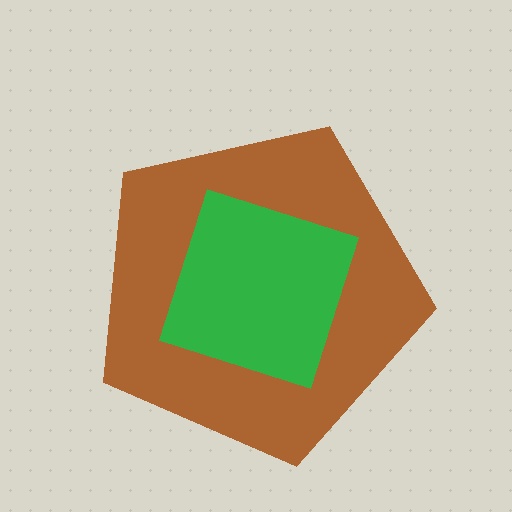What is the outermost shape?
The brown pentagon.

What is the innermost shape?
The green square.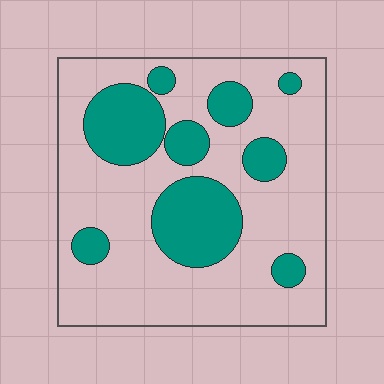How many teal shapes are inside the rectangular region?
9.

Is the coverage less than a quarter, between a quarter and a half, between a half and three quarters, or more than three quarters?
Between a quarter and a half.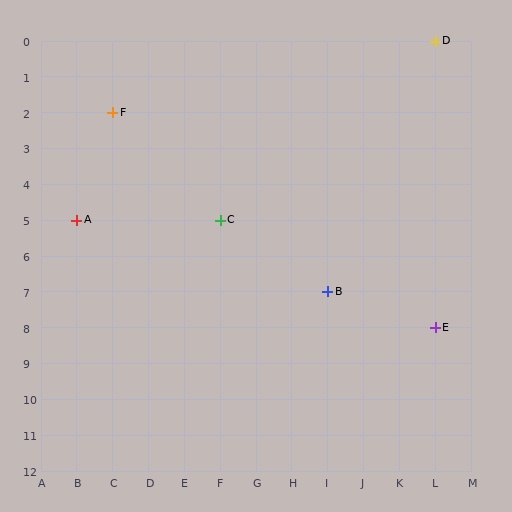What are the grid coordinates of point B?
Point B is at grid coordinates (I, 7).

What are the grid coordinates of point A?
Point A is at grid coordinates (B, 5).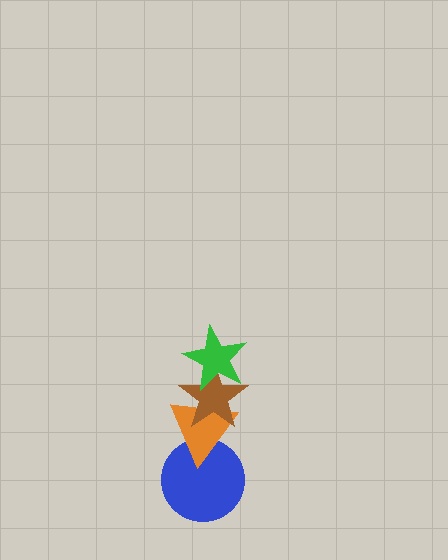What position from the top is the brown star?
The brown star is 2nd from the top.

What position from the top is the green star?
The green star is 1st from the top.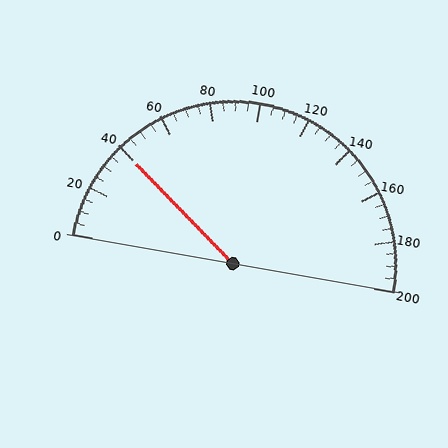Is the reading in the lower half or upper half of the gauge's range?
The reading is in the lower half of the range (0 to 200).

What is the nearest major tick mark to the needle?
The nearest major tick mark is 40.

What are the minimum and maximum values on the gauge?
The gauge ranges from 0 to 200.